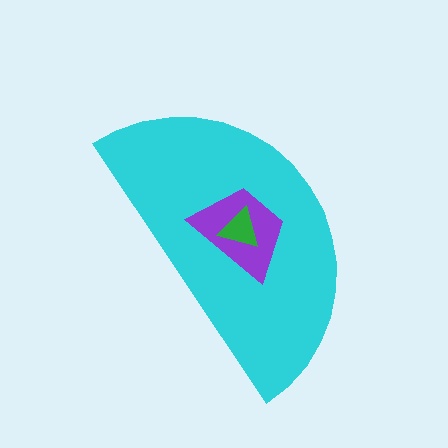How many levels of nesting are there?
3.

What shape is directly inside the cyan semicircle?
The purple trapezoid.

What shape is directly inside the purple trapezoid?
The green triangle.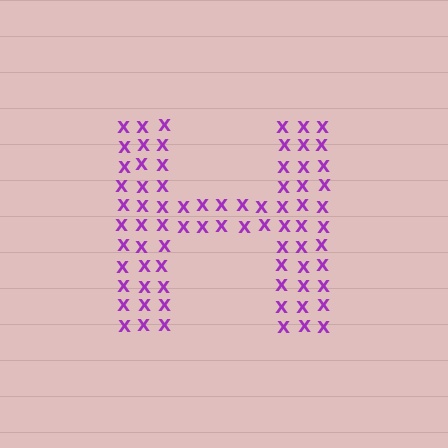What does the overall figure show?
The overall figure shows the letter H.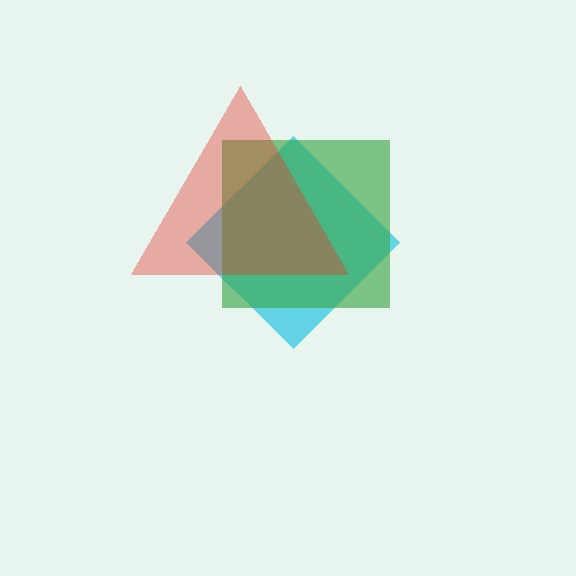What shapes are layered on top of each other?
The layered shapes are: a cyan diamond, a green square, a red triangle.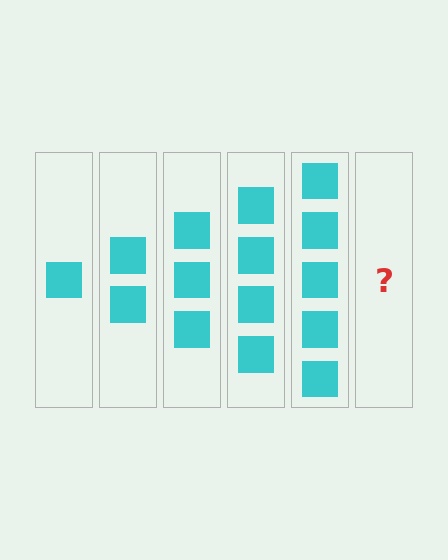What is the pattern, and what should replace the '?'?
The pattern is that each step adds one more square. The '?' should be 6 squares.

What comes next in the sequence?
The next element should be 6 squares.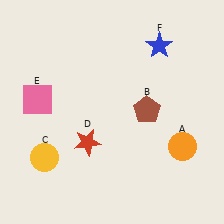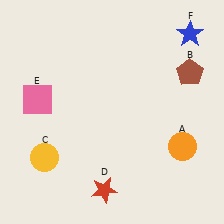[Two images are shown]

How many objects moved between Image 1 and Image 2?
3 objects moved between the two images.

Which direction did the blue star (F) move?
The blue star (F) moved right.